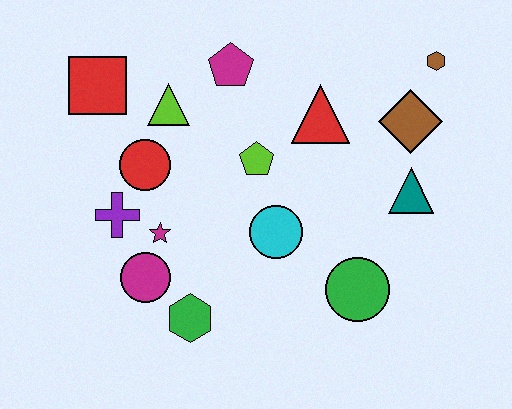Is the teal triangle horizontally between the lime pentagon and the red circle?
No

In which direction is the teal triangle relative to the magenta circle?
The teal triangle is to the right of the magenta circle.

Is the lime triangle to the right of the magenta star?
Yes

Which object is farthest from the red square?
The brown hexagon is farthest from the red square.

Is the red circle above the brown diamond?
No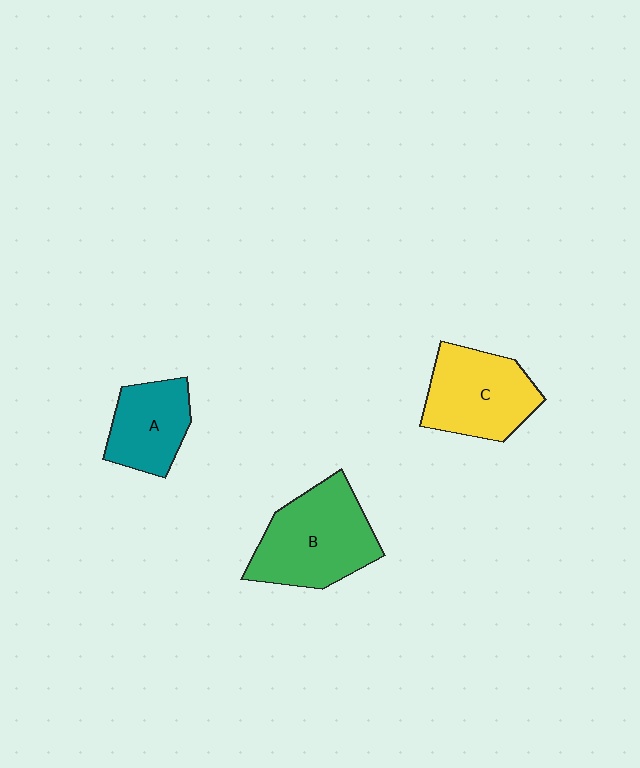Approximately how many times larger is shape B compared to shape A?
Approximately 1.5 times.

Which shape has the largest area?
Shape B (green).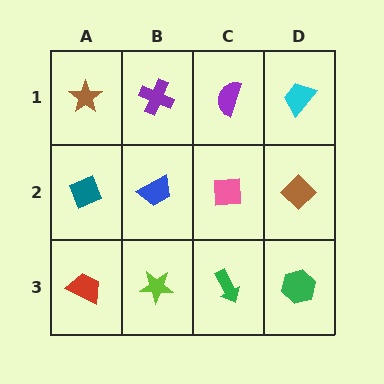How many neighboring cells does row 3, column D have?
2.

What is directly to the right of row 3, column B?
A green arrow.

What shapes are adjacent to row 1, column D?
A brown diamond (row 2, column D), a purple semicircle (row 1, column C).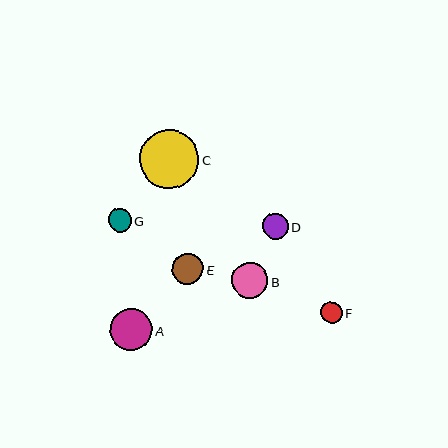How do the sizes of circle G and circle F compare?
Circle G and circle F are approximately the same size.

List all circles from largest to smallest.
From largest to smallest: C, A, B, E, D, G, F.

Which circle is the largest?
Circle C is the largest with a size of approximately 59 pixels.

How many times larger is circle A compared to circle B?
Circle A is approximately 1.2 times the size of circle B.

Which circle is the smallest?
Circle F is the smallest with a size of approximately 22 pixels.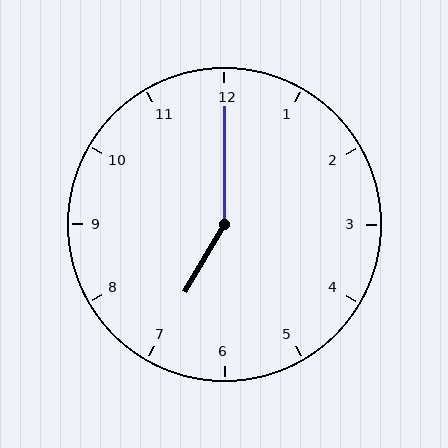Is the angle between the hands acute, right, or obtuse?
It is obtuse.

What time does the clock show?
7:00.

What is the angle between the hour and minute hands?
Approximately 150 degrees.